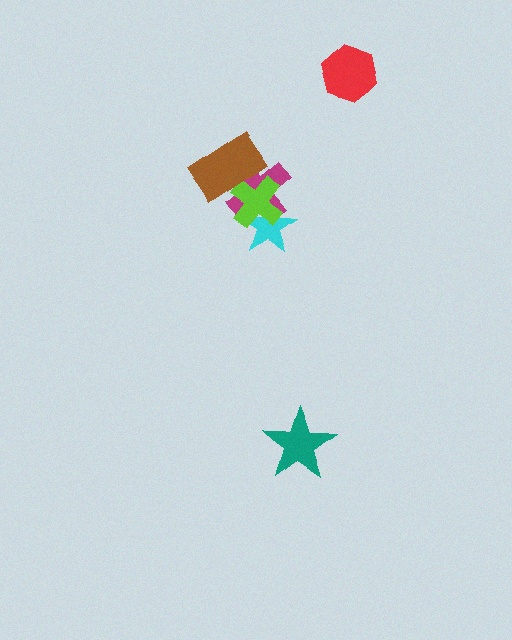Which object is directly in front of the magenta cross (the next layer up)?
The lime cross is directly in front of the magenta cross.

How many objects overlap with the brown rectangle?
2 objects overlap with the brown rectangle.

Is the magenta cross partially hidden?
Yes, it is partially covered by another shape.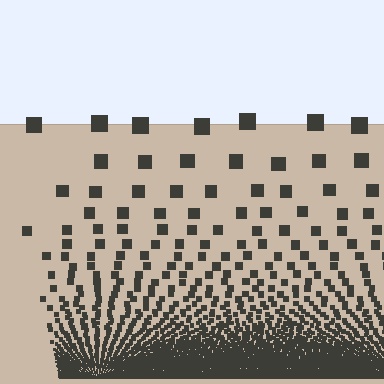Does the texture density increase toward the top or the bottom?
Density increases toward the bottom.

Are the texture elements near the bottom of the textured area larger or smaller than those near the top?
Smaller. The gradient is inverted — elements near the bottom are smaller and denser.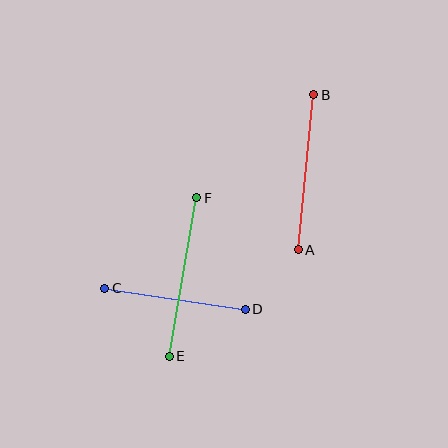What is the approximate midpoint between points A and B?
The midpoint is at approximately (306, 172) pixels.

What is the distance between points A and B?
The distance is approximately 156 pixels.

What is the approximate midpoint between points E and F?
The midpoint is at approximately (183, 277) pixels.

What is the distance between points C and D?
The distance is approximately 142 pixels.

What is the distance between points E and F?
The distance is approximately 161 pixels.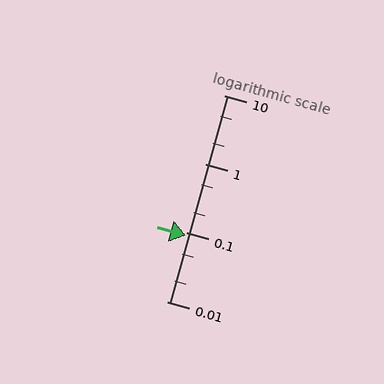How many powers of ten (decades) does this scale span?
The scale spans 3 decades, from 0.01 to 10.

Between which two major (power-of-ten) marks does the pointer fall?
The pointer is between 0.01 and 0.1.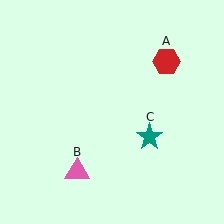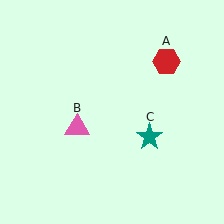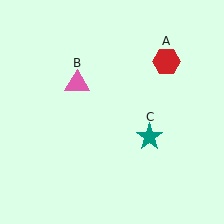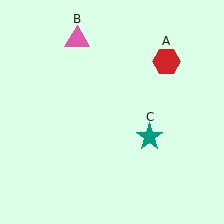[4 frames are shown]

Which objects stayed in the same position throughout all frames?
Red hexagon (object A) and teal star (object C) remained stationary.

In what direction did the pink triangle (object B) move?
The pink triangle (object B) moved up.